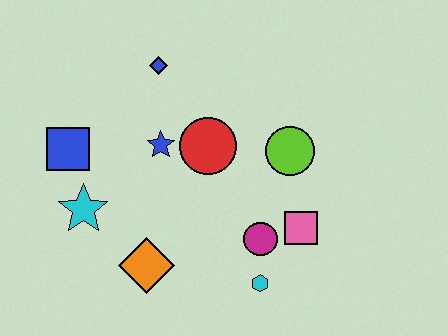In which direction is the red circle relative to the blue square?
The red circle is to the right of the blue square.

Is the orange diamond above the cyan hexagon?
Yes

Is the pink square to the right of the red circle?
Yes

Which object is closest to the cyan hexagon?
The magenta circle is closest to the cyan hexagon.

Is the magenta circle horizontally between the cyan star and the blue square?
No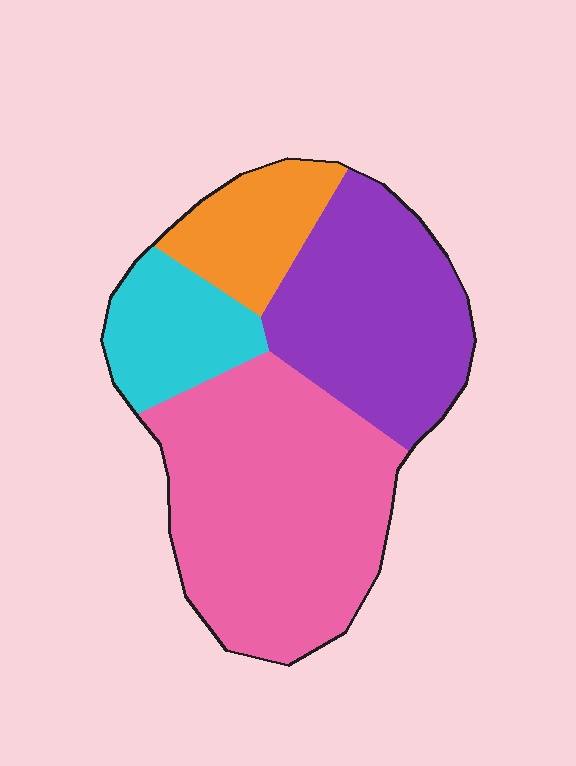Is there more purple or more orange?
Purple.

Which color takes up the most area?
Pink, at roughly 45%.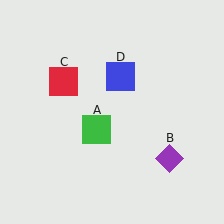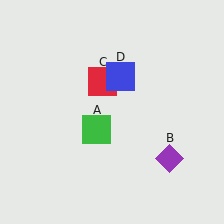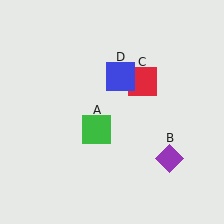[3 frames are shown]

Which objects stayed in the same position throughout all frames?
Green square (object A) and purple diamond (object B) and blue square (object D) remained stationary.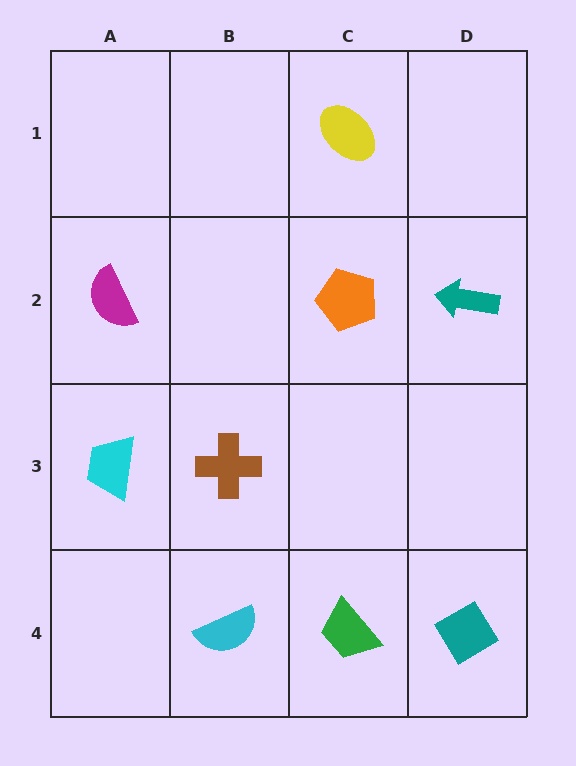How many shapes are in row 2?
3 shapes.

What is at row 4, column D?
A teal diamond.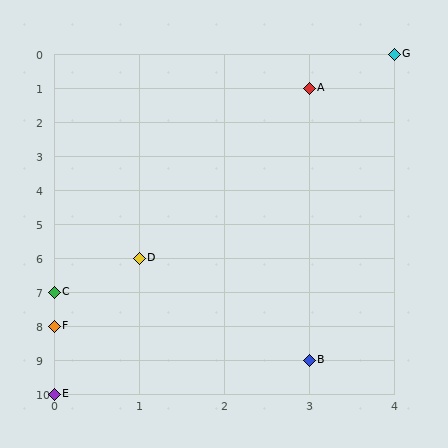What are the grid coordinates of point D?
Point D is at grid coordinates (1, 6).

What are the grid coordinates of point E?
Point E is at grid coordinates (0, 10).